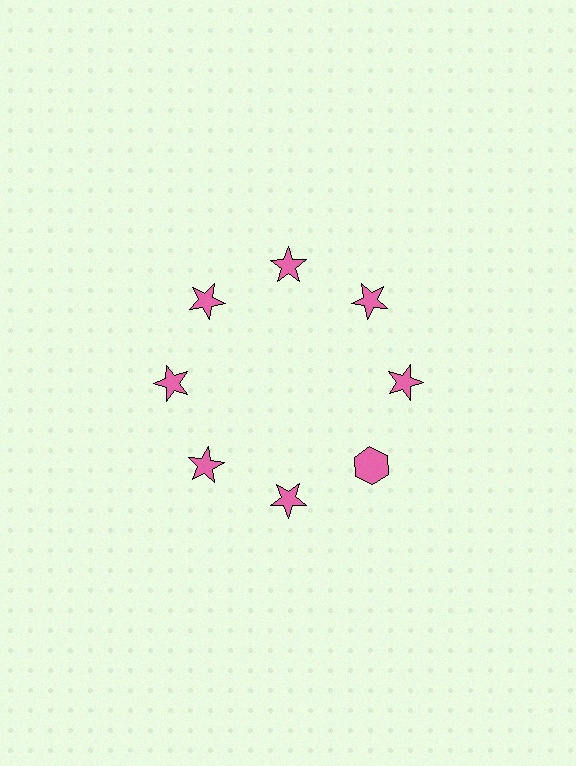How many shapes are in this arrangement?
There are 8 shapes arranged in a ring pattern.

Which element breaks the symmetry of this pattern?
The pink hexagon at roughly the 4 o'clock position breaks the symmetry. All other shapes are pink stars.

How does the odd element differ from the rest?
It has a different shape: hexagon instead of star.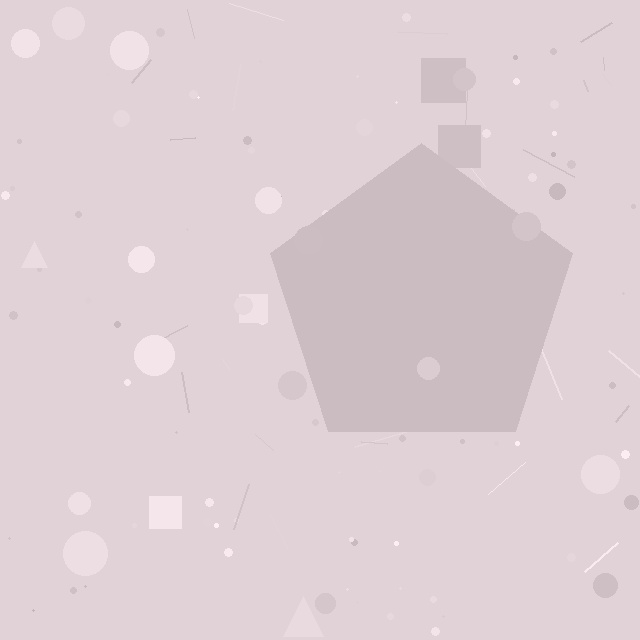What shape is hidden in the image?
A pentagon is hidden in the image.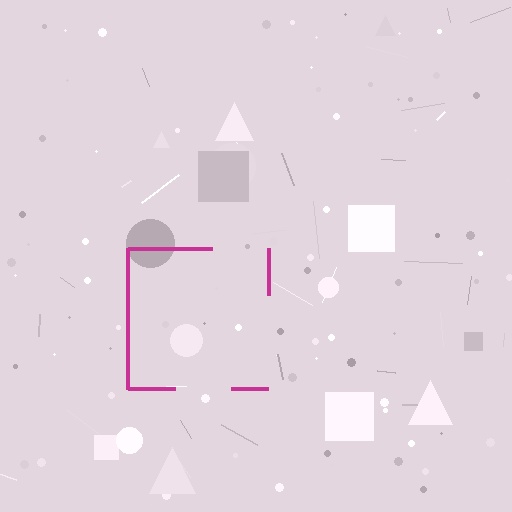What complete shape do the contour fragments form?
The contour fragments form a square.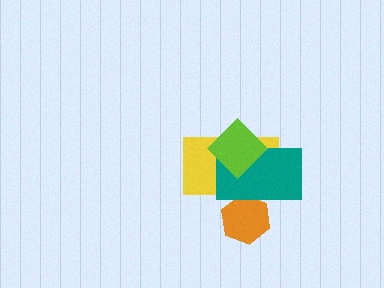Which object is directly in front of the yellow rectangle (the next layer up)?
The teal rectangle is directly in front of the yellow rectangle.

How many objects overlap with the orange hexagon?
2 objects overlap with the orange hexagon.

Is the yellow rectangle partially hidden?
Yes, it is partially covered by another shape.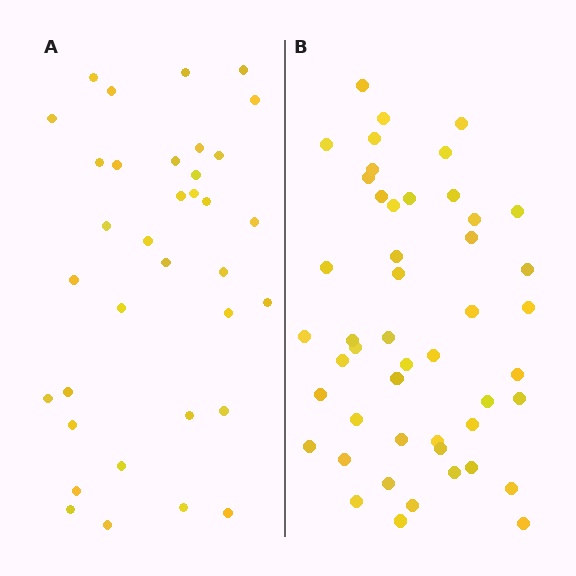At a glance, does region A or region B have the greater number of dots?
Region B (the right region) has more dots.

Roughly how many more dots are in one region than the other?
Region B has approximately 15 more dots than region A.